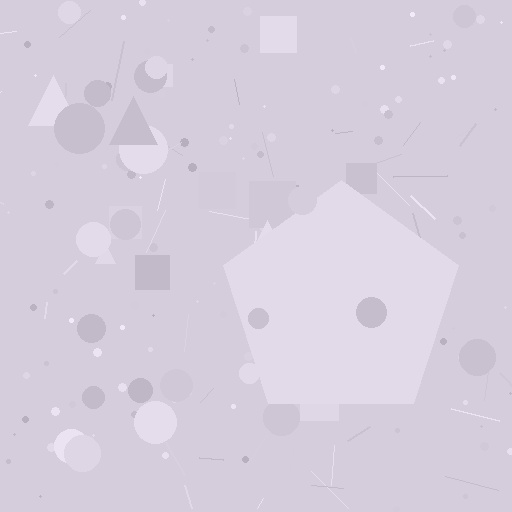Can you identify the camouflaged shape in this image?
The camouflaged shape is a pentagon.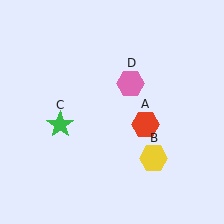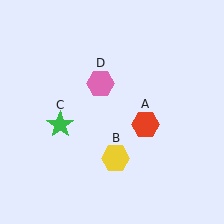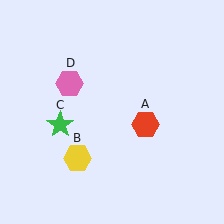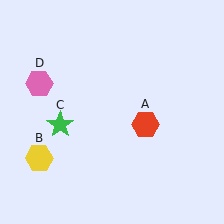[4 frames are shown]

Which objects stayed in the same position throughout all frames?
Red hexagon (object A) and green star (object C) remained stationary.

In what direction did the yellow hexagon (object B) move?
The yellow hexagon (object B) moved left.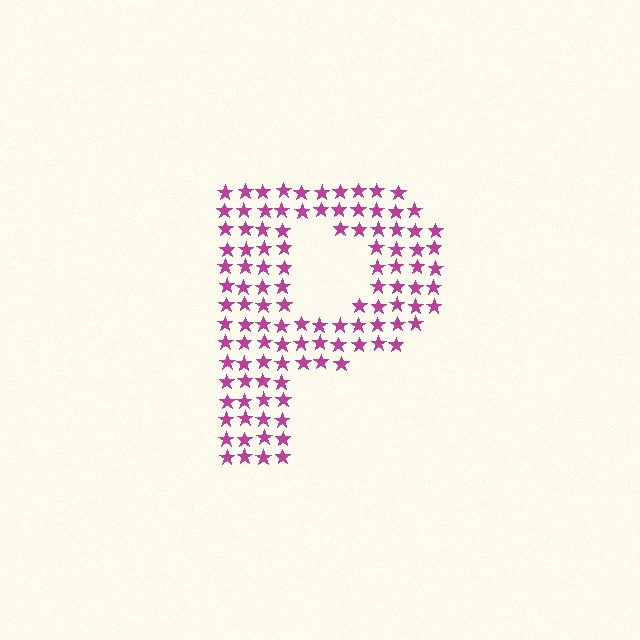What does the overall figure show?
The overall figure shows the letter P.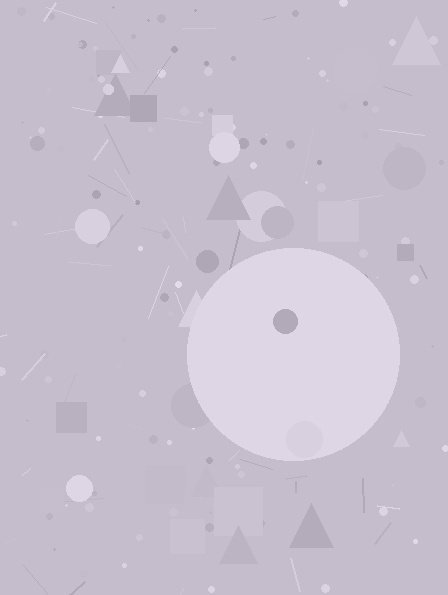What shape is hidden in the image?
A circle is hidden in the image.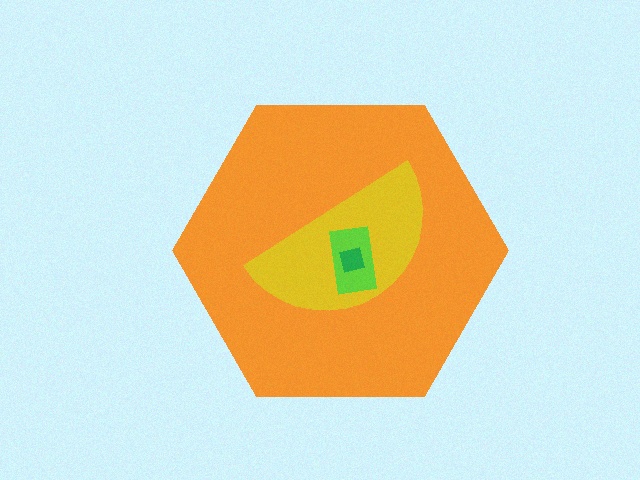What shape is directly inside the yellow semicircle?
The lime rectangle.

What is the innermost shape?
The green diamond.